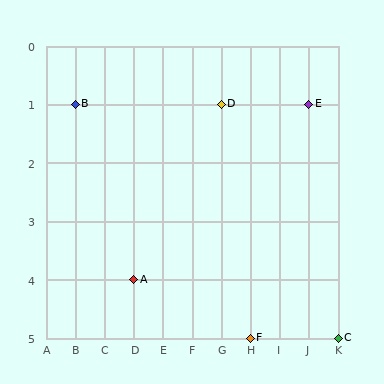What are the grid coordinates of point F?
Point F is at grid coordinates (H, 5).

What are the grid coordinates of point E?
Point E is at grid coordinates (J, 1).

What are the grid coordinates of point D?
Point D is at grid coordinates (G, 1).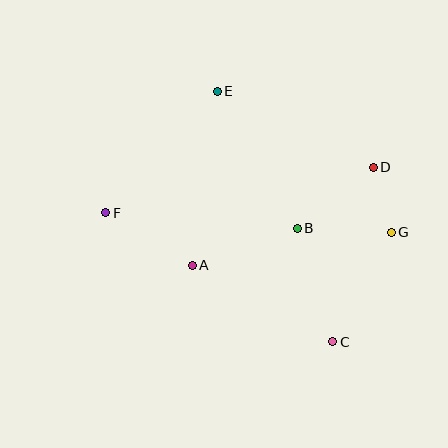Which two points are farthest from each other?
Points F and G are farthest from each other.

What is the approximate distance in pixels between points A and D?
The distance between A and D is approximately 206 pixels.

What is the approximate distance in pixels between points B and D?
The distance between B and D is approximately 97 pixels.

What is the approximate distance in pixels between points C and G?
The distance between C and G is approximately 124 pixels.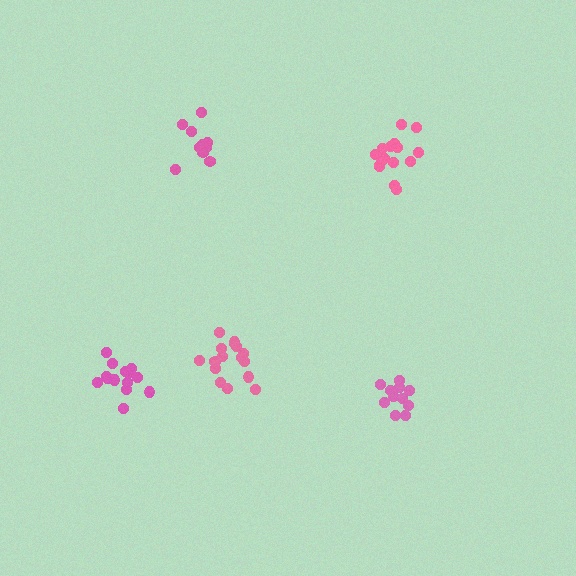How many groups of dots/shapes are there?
There are 5 groups.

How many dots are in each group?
Group 1: 16 dots, Group 2: 16 dots, Group 3: 14 dots, Group 4: 10 dots, Group 5: 11 dots (67 total).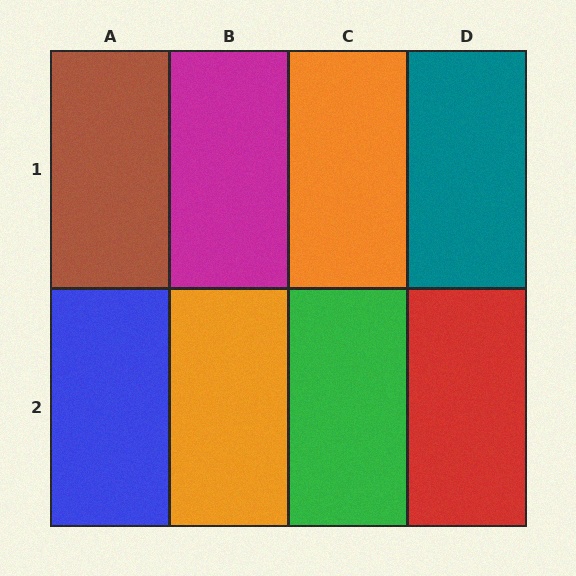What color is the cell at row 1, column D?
Teal.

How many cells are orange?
2 cells are orange.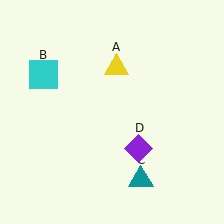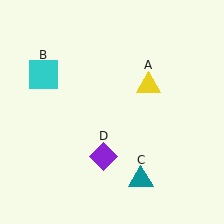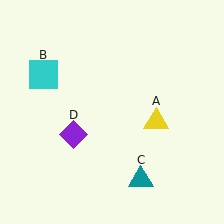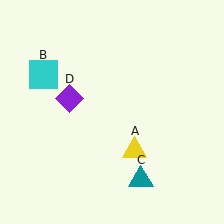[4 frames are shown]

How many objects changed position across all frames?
2 objects changed position: yellow triangle (object A), purple diamond (object D).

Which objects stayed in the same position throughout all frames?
Cyan square (object B) and teal triangle (object C) remained stationary.